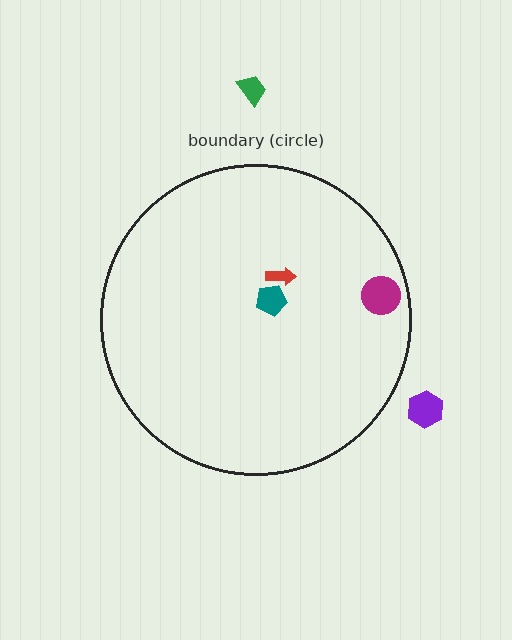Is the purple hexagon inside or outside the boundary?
Outside.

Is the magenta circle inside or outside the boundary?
Inside.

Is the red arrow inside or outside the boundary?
Inside.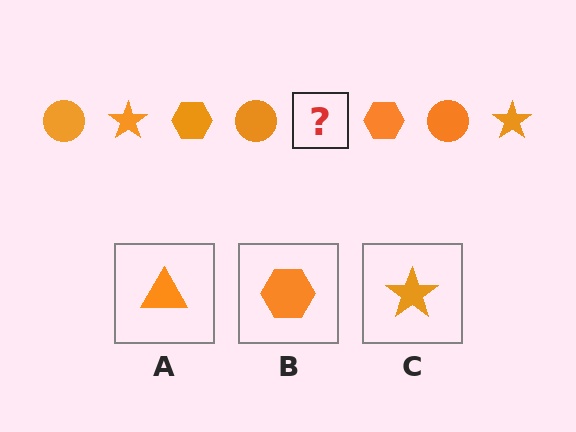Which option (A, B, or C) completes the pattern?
C.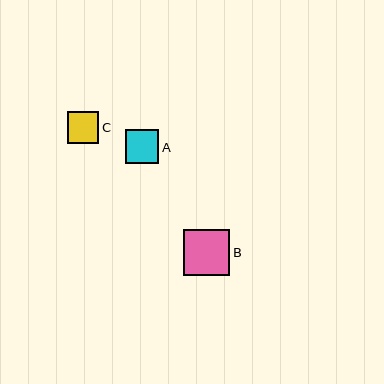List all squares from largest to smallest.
From largest to smallest: B, A, C.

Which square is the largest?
Square B is the largest with a size of approximately 46 pixels.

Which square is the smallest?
Square C is the smallest with a size of approximately 32 pixels.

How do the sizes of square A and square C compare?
Square A and square C are approximately the same size.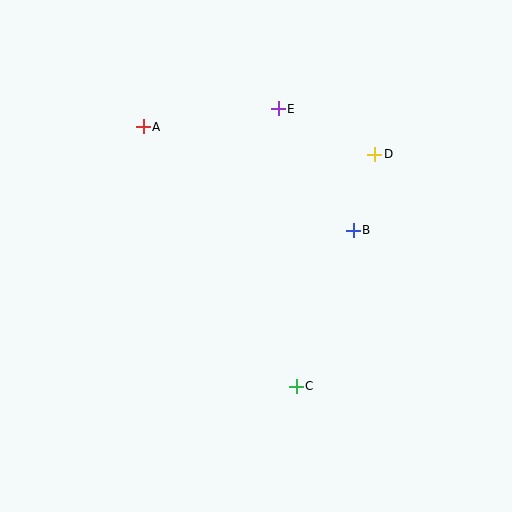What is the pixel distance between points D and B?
The distance between D and B is 79 pixels.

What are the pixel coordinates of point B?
Point B is at (353, 230).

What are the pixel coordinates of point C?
Point C is at (296, 386).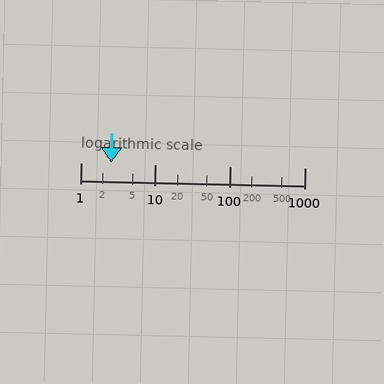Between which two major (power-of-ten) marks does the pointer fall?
The pointer is between 1 and 10.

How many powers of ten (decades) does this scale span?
The scale spans 3 decades, from 1 to 1000.